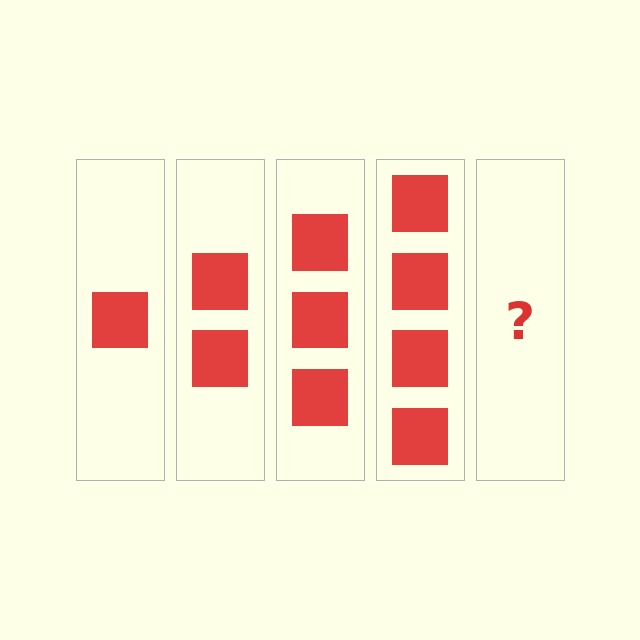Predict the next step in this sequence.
The next step is 5 squares.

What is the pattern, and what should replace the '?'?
The pattern is that each step adds one more square. The '?' should be 5 squares.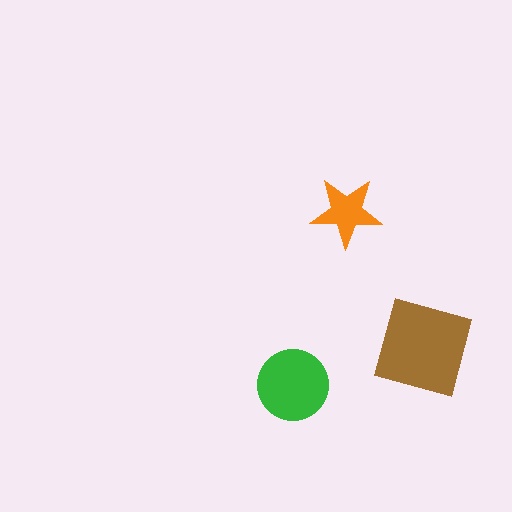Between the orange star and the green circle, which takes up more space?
The green circle.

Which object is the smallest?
The orange star.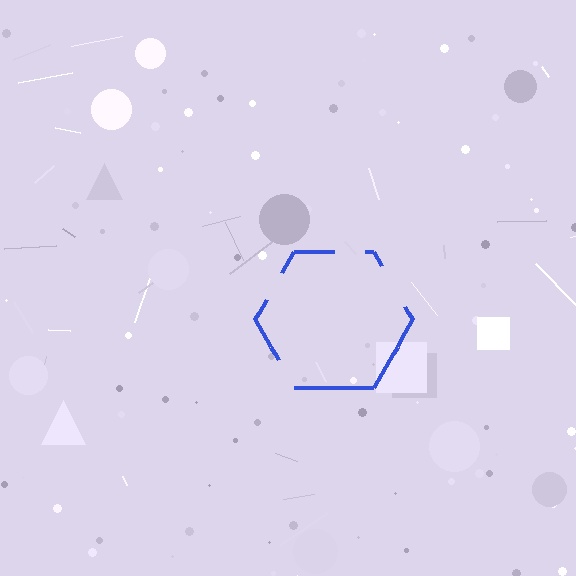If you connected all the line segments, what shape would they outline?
They would outline a hexagon.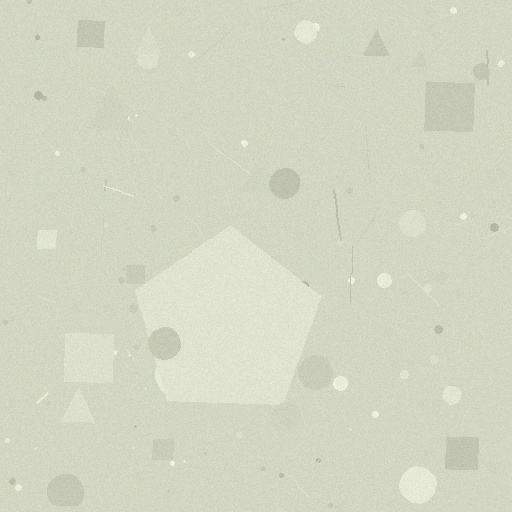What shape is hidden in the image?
A pentagon is hidden in the image.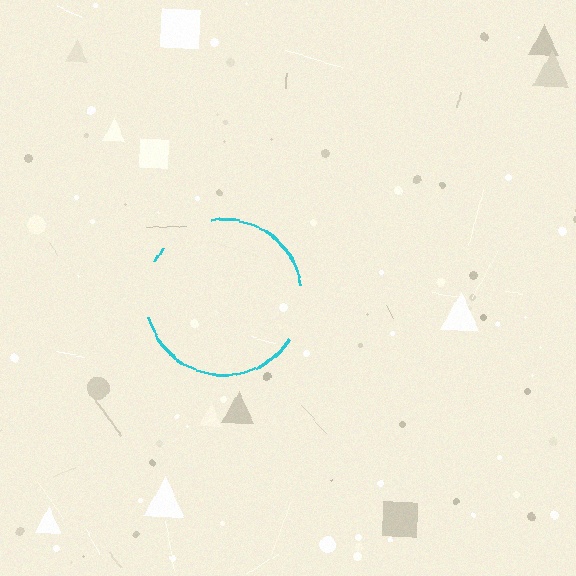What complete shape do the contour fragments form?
The contour fragments form a circle.